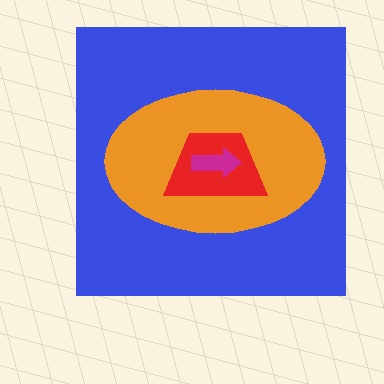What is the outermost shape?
The blue square.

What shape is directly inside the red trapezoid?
The magenta arrow.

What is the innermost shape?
The magenta arrow.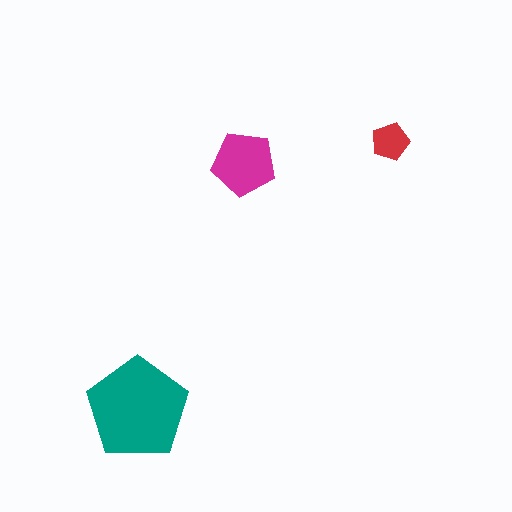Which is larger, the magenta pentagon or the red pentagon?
The magenta one.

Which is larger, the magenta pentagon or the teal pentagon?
The teal one.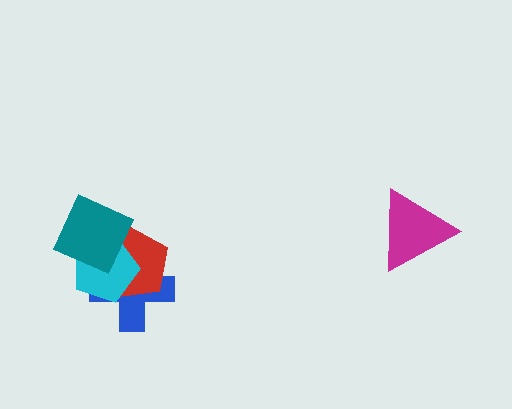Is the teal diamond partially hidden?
No, no other shape covers it.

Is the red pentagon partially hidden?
Yes, it is partially covered by another shape.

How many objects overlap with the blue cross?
3 objects overlap with the blue cross.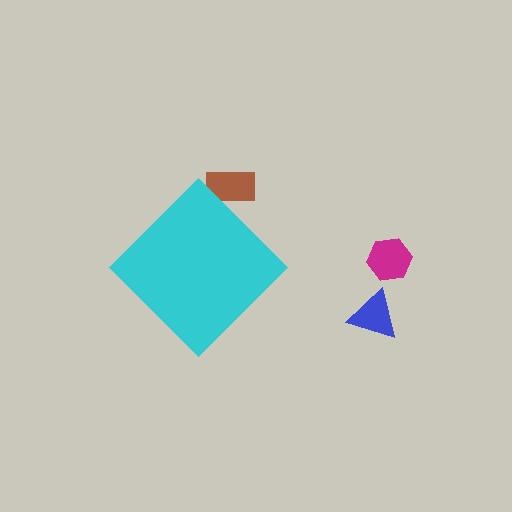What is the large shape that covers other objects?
A cyan diamond.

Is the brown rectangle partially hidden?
Yes, the brown rectangle is partially hidden behind the cyan diamond.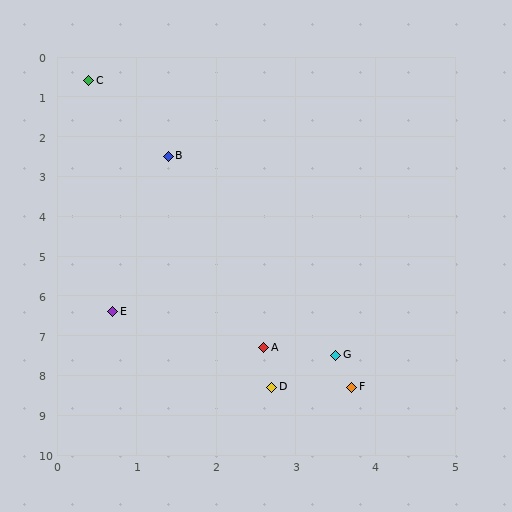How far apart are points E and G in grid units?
Points E and G are about 3.0 grid units apart.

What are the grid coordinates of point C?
Point C is at approximately (0.4, 0.6).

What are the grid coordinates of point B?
Point B is at approximately (1.4, 2.5).